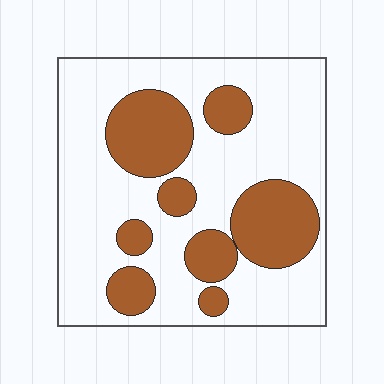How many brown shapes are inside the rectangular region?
8.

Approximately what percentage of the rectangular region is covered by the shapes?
Approximately 30%.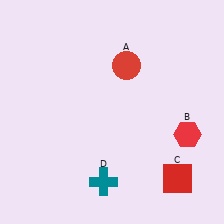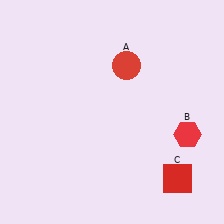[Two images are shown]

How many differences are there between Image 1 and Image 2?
There is 1 difference between the two images.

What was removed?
The teal cross (D) was removed in Image 2.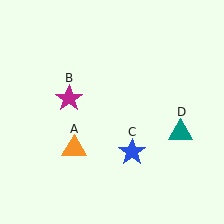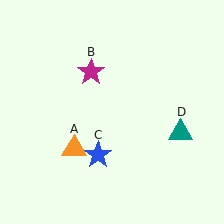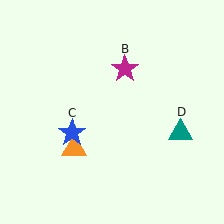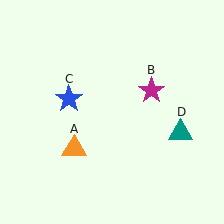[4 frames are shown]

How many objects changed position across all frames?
2 objects changed position: magenta star (object B), blue star (object C).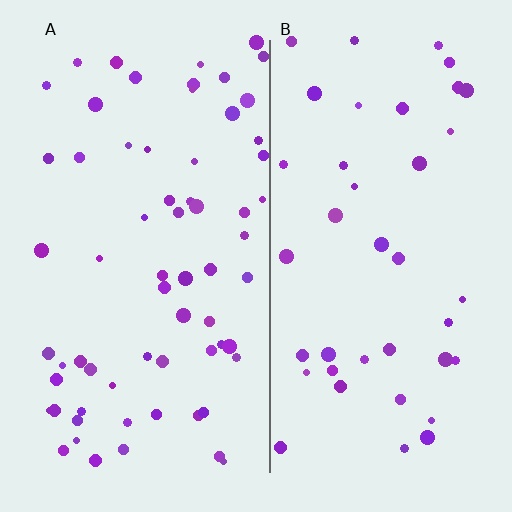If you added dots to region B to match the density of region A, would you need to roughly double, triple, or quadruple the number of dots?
Approximately double.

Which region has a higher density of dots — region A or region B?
A (the left).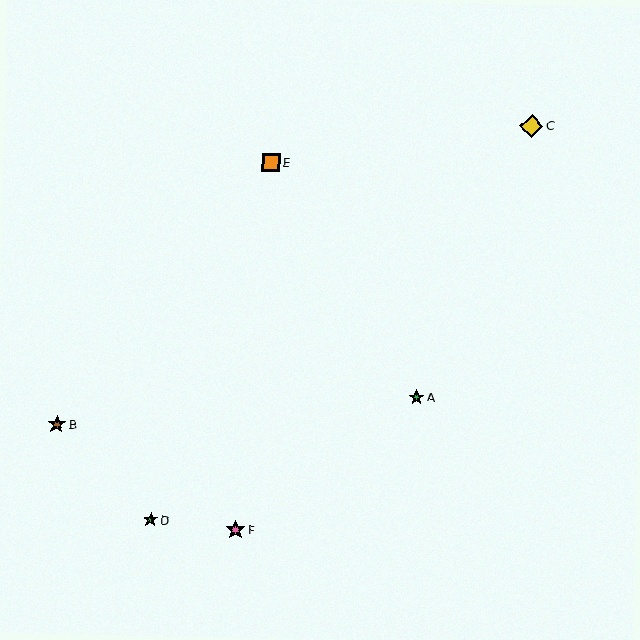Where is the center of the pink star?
The center of the pink star is at (236, 530).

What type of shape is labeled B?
Shape B is a brown star.